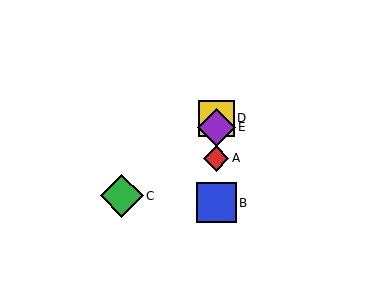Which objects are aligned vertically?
Objects A, B, D, E are aligned vertically.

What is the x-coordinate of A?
Object A is at x≈216.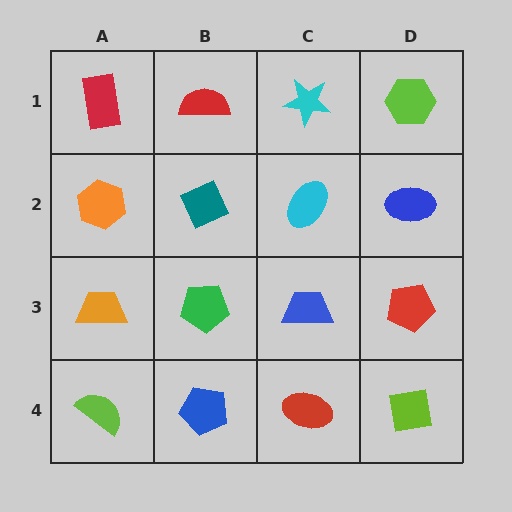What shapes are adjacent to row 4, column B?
A green pentagon (row 3, column B), a lime semicircle (row 4, column A), a red ellipse (row 4, column C).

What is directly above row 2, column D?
A lime hexagon.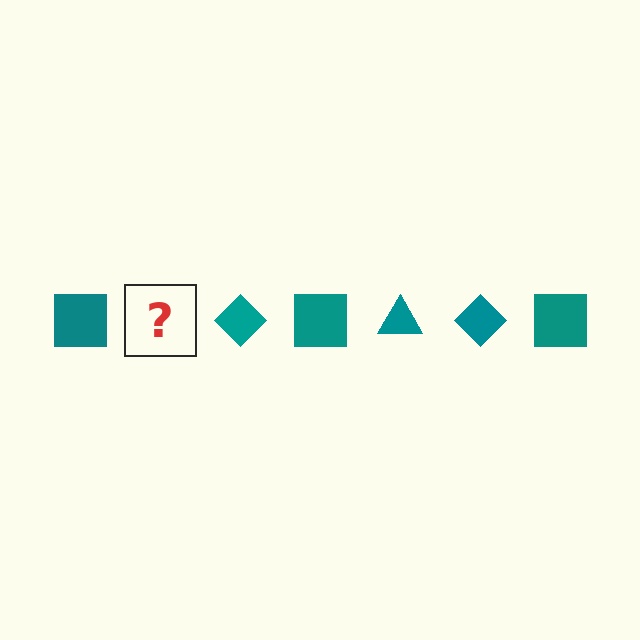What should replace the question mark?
The question mark should be replaced with a teal triangle.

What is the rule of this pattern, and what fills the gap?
The rule is that the pattern cycles through square, triangle, diamond shapes in teal. The gap should be filled with a teal triangle.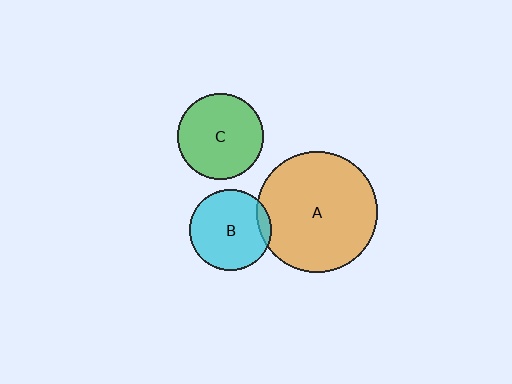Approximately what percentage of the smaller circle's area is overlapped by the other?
Approximately 10%.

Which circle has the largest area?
Circle A (orange).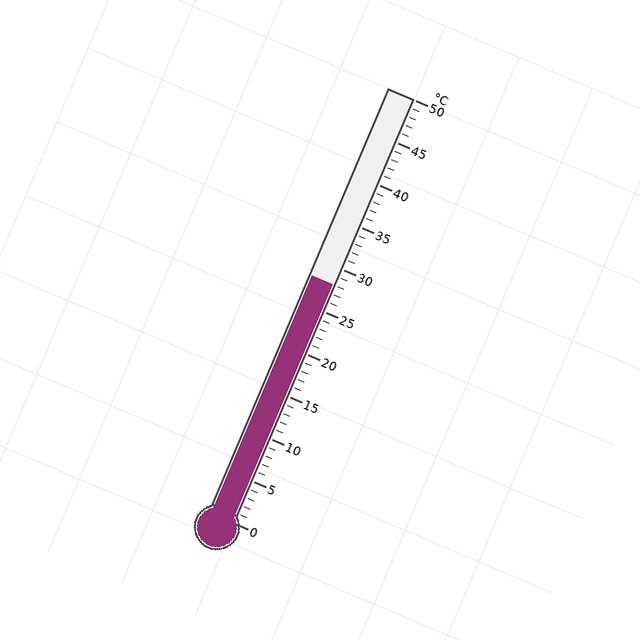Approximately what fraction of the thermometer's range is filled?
The thermometer is filled to approximately 55% of its range.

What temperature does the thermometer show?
The thermometer shows approximately 28°C.